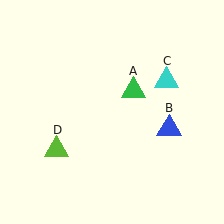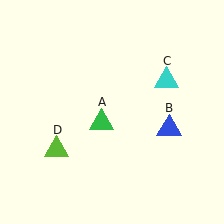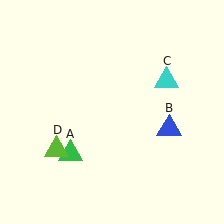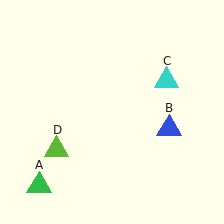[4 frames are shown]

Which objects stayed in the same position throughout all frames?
Blue triangle (object B) and cyan triangle (object C) and lime triangle (object D) remained stationary.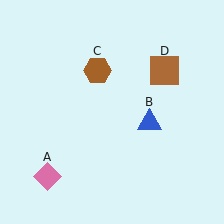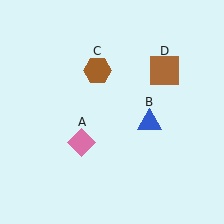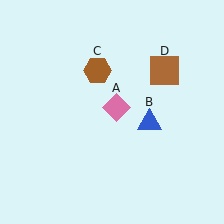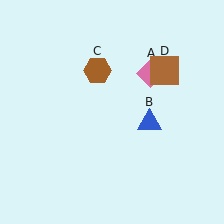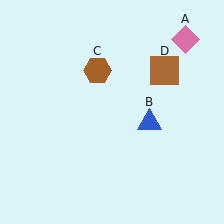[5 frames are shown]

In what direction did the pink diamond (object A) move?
The pink diamond (object A) moved up and to the right.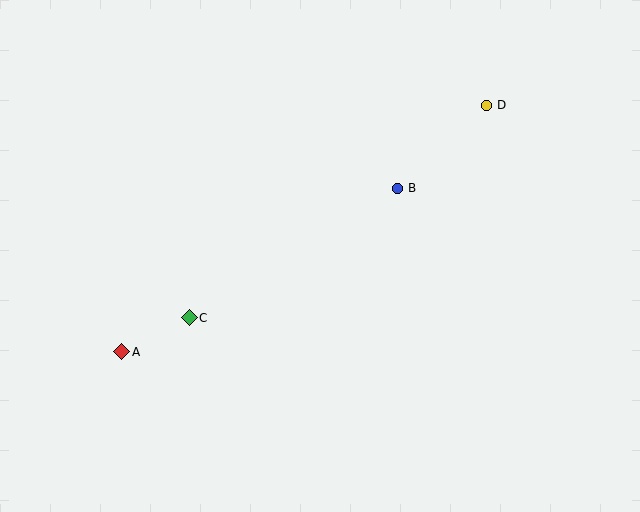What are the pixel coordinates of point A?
Point A is at (122, 352).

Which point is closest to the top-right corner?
Point D is closest to the top-right corner.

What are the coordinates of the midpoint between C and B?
The midpoint between C and B is at (293, 253).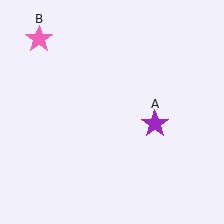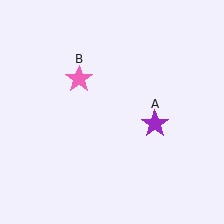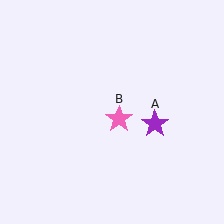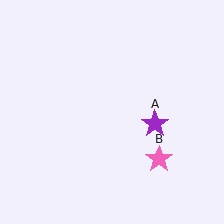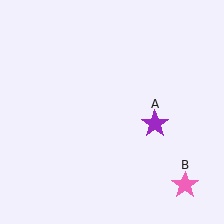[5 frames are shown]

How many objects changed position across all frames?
1 object changed position: pink star (object B).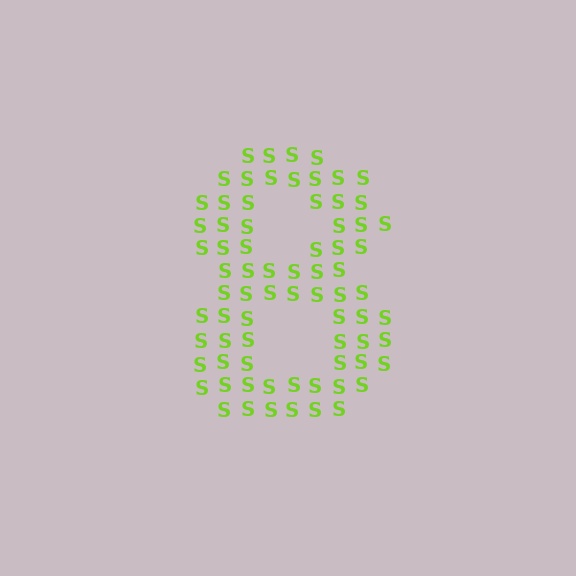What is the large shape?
The large shape is the digit 8.